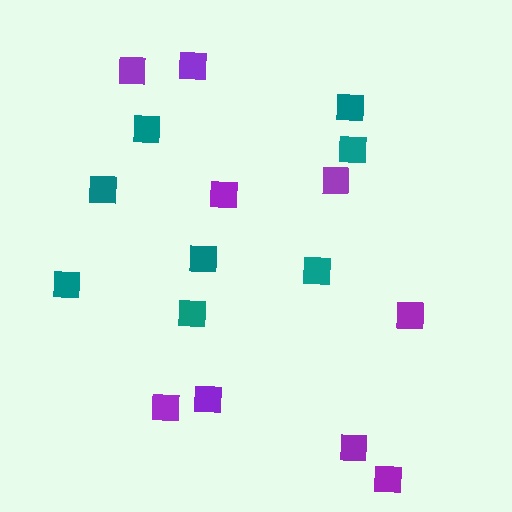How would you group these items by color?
There are 2 groups: one group of teal squares (8) and one group of purple squares (9).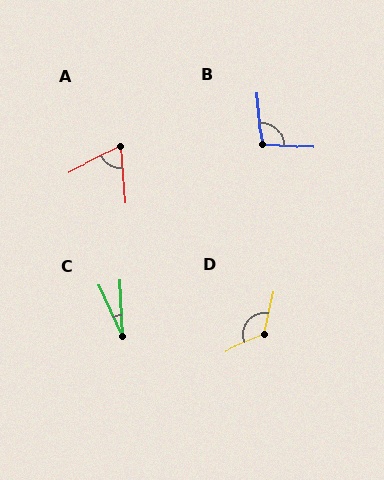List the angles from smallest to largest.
C (22°), A (68°), B (99°), D (125°).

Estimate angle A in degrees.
Approximately 68 degrees.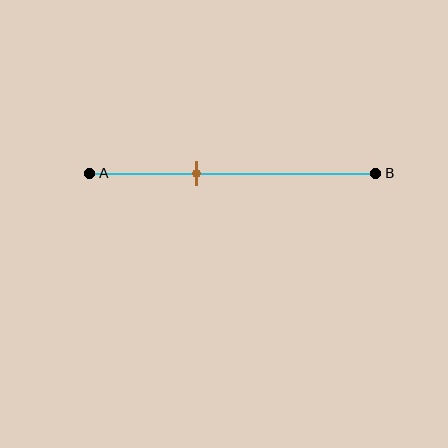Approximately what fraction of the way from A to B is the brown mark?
The brown mark is approximately 35% of the way from A to B.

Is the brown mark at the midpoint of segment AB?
No, the mark is at about 35% from A, not at the 50% midpoint.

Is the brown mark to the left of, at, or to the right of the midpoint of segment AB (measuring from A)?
The brown mark is to the left of the midpoint of segment AB.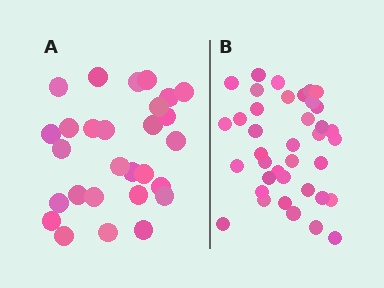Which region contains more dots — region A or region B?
Region B (the right region) has more dots.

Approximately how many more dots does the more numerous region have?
Region B has roughly 10 or so more dots than region A.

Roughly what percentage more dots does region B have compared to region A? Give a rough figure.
About 35% more.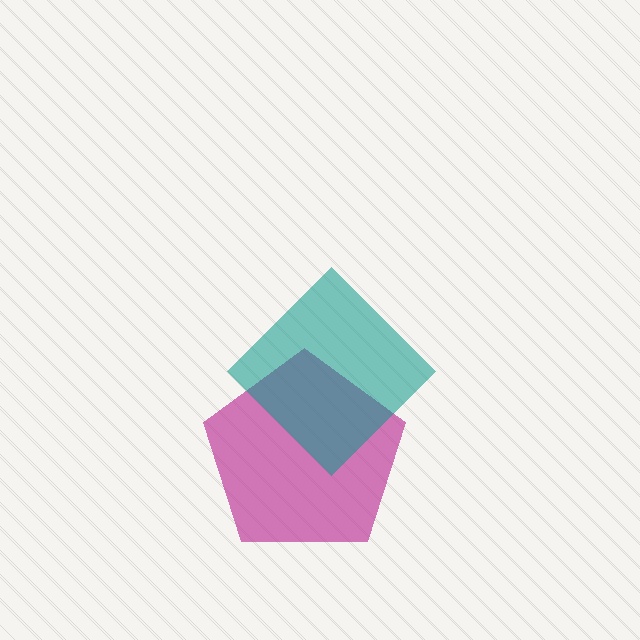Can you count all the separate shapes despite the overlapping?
Yes, there are 2 separate shapes.